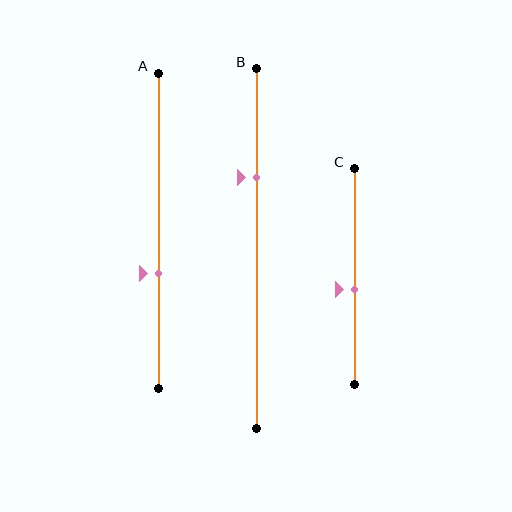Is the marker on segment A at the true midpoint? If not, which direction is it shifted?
No, the marker on segment A is shifted downward by about 14% of the segment length.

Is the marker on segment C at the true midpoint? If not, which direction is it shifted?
No, the marker on segment C is shifted downward by about 6% of the segment length.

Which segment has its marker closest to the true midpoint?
Segment C has its marker closest to the true midpoint.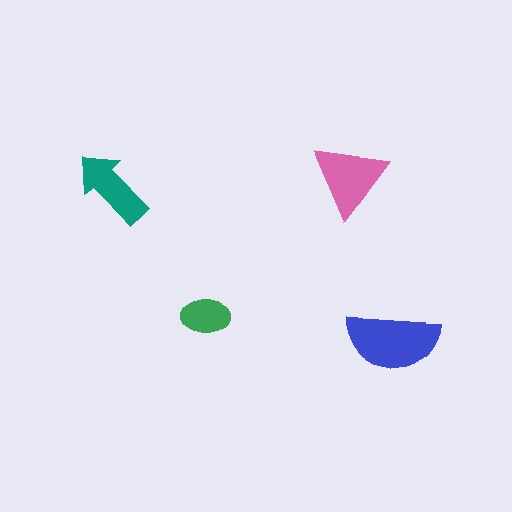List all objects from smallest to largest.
The green ellipse, the teal arrow, the pink triangle, the blue semicircle.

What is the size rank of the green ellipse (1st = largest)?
4th.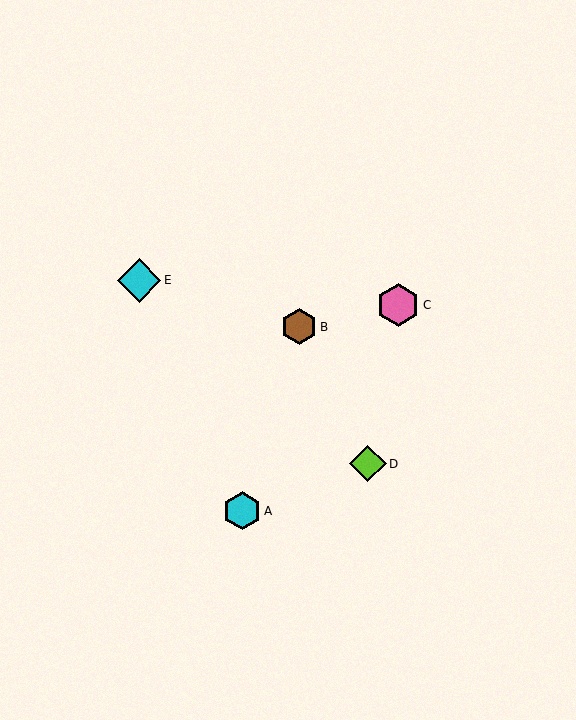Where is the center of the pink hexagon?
The center of the pink hexagon is at (398, 305).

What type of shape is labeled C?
Shape C is a pink hexagon.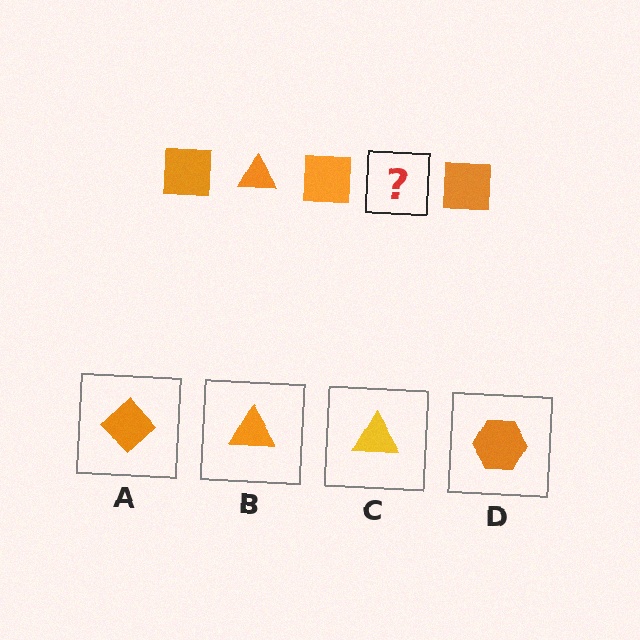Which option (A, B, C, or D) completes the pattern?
B.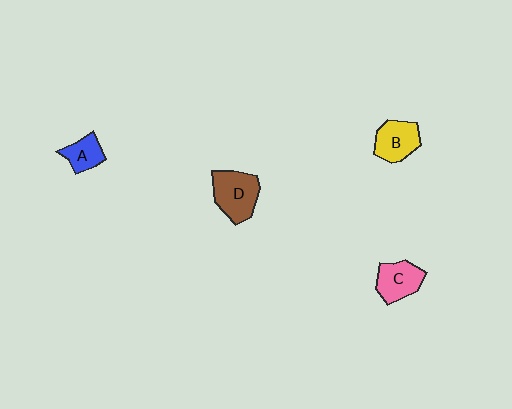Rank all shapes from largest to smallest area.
From largest to smallest: D (brown), B (yellow), C (pink), A (blue).